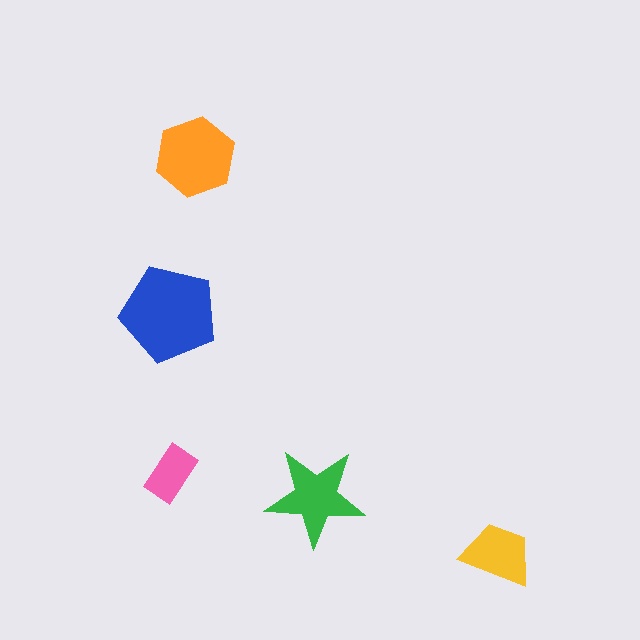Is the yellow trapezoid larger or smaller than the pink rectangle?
Larger.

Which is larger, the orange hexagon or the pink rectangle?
The orange hexagon.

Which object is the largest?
The blue pentagon.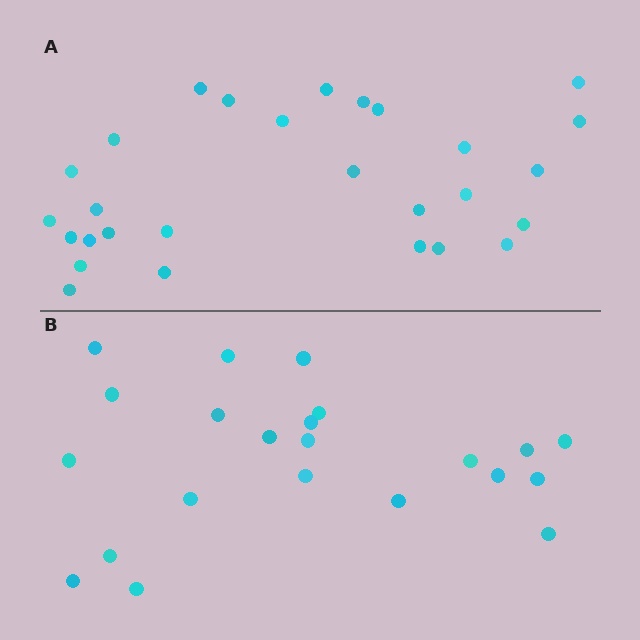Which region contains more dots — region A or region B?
Region A (the top region) has more dots.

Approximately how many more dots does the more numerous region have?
Region A has about 6 more dots than region B.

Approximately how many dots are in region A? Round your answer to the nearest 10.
About 30 dots. (The exact count is 28, which rounds to 30.)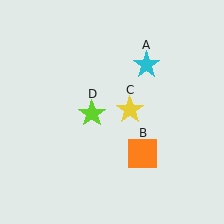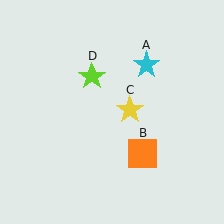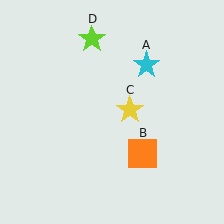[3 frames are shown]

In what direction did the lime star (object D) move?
The lime star (object D) moved up.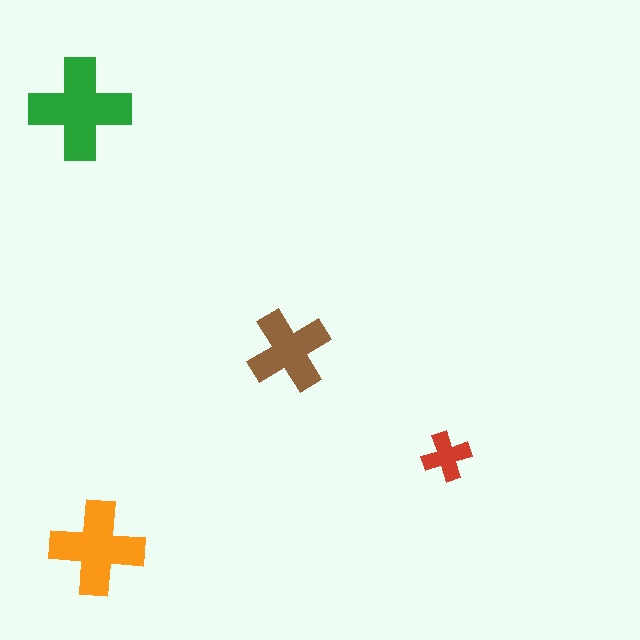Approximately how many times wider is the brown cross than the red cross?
About 1.5 times wider.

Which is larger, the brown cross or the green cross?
The green one.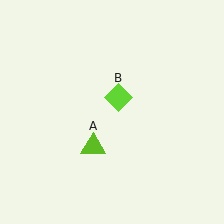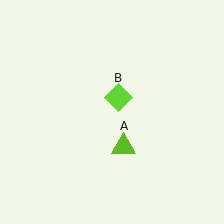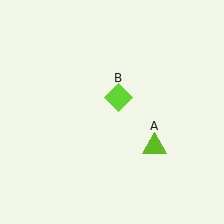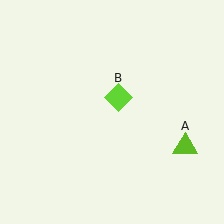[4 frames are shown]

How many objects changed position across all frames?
1 object changed position: lime triangle (object A).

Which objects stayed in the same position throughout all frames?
Lime diamond (object B) remained stationary.